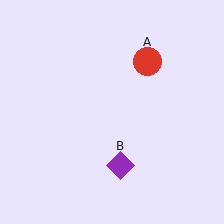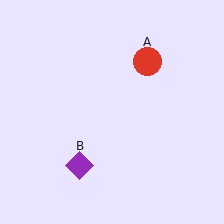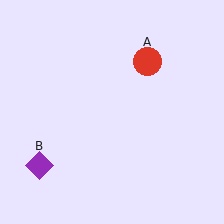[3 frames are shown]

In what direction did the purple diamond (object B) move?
The purple diamond (object B) moved left.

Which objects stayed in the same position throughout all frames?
Red circle (object A) remained stationary.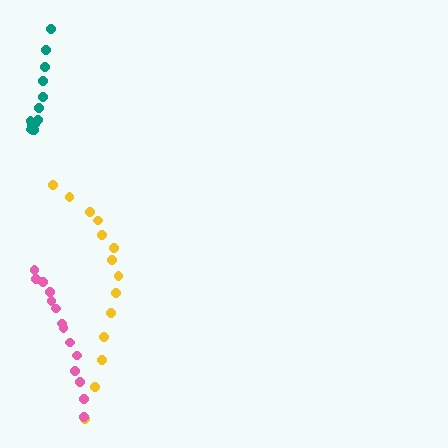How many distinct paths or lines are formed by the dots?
There are 3 distinct paths.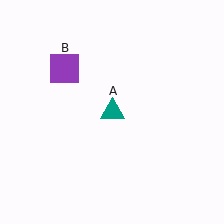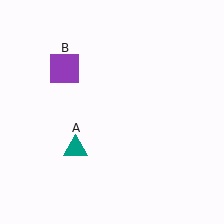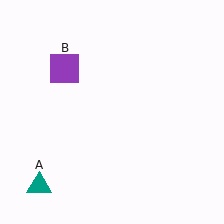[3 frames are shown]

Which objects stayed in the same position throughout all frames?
Purple square (object B) remained stationary.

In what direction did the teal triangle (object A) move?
The teal triangle (object A) moved down and to the left.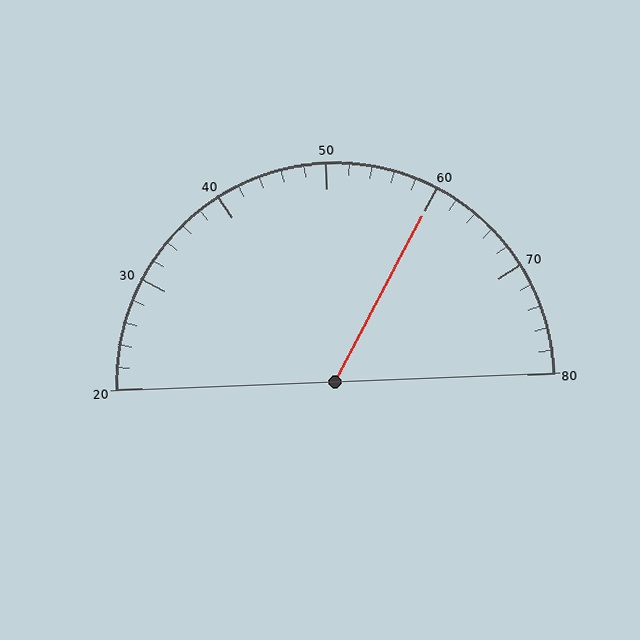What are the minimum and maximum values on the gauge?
The gauge ranges from 20 to 80.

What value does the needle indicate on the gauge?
The needle indicates approximately 60.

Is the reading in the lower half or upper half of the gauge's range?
The reading is in the upper half of the range (20 to 80).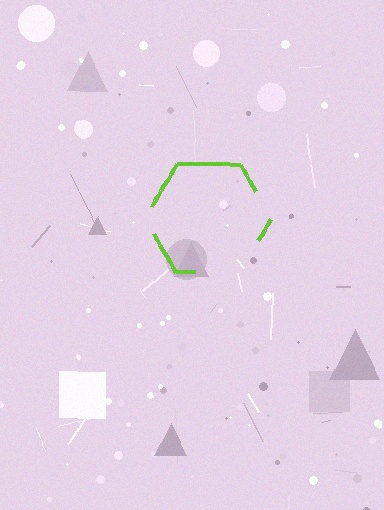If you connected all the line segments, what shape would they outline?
They would outline a hexagon.